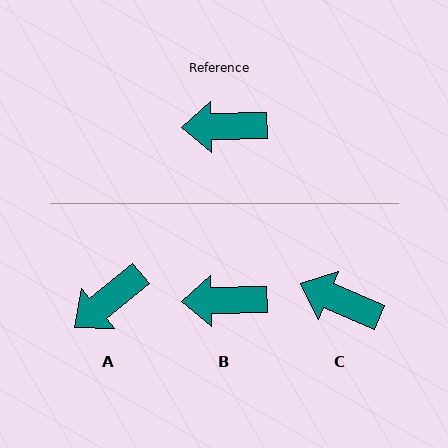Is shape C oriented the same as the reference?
No, it is off by about 24 degrees.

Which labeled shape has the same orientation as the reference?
B.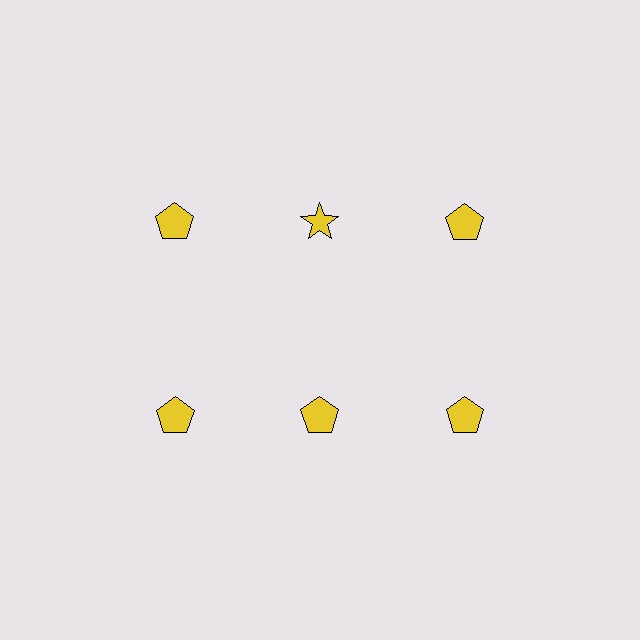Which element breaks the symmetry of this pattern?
The yellow star in the top row, second from left column breaks the symmetry. All other shapes are yellow pentagons.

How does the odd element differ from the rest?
It has a different shape: star instead of pentagon.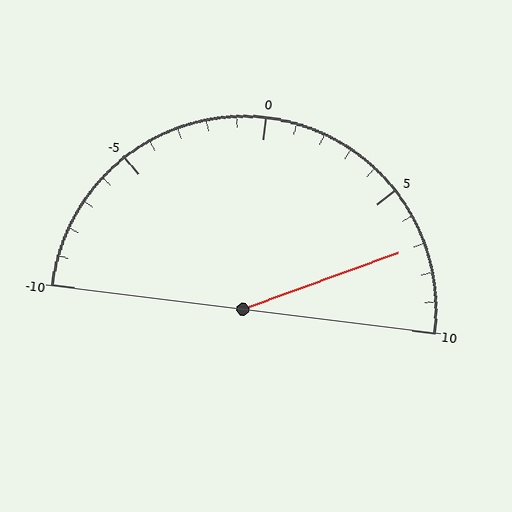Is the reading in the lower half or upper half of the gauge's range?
The reading is in the upper half of the range (-10 to 10).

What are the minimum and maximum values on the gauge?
The gauge ranges from -10 to 10.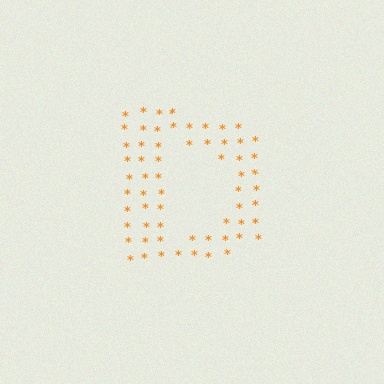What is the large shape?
The large shape is the letter D.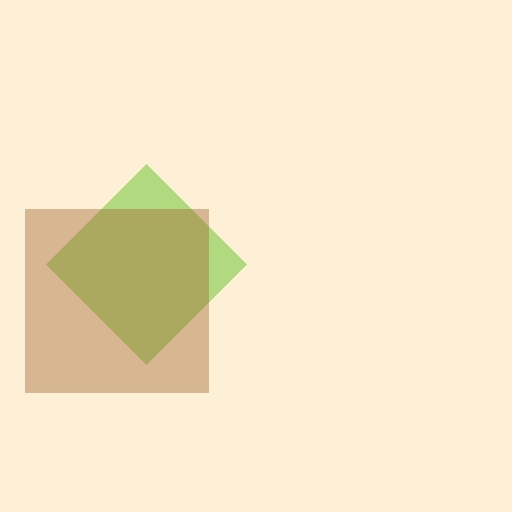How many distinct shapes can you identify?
There are 2 distinct shapes: a lime diamond, a brown square.